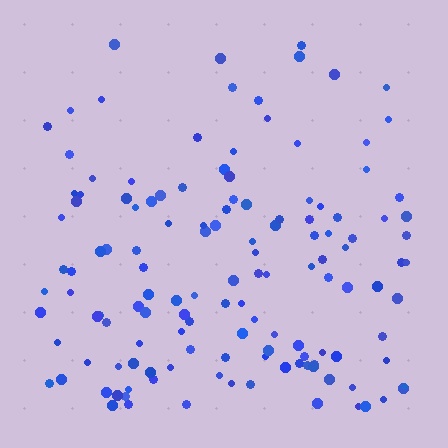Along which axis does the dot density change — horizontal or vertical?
Vertical.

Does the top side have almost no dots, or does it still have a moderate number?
Still a moderate number, just noticeably fewer than the bottom.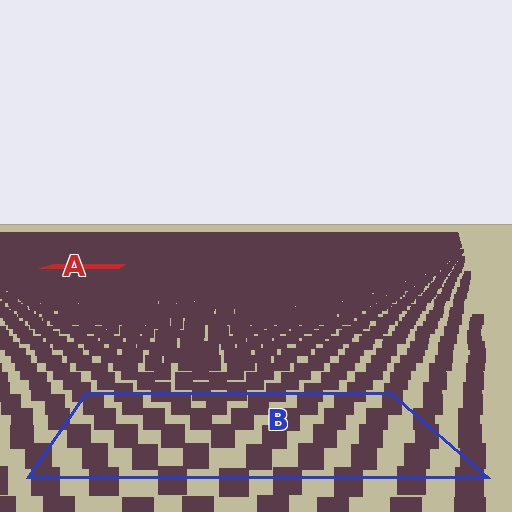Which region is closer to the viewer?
Region B is closer. The texture elements there are larger and more spread out.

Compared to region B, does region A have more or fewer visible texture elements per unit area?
Region A has more texture elements per unit area — they are packed more densely because it is farther away.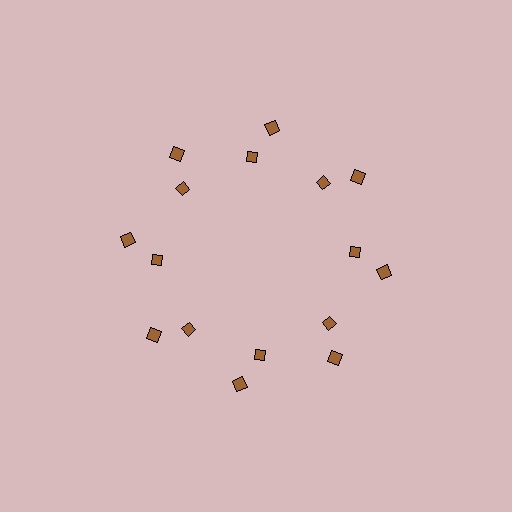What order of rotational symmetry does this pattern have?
This pattern has 8-fold rotational symmetry.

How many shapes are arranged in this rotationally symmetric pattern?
There are 16 shapes, arranged in 8 groups of 2.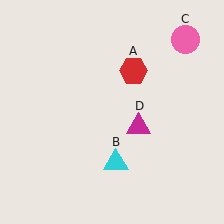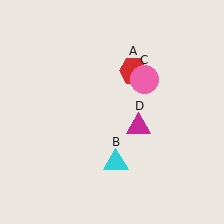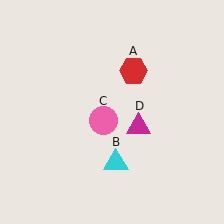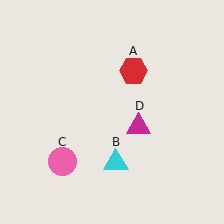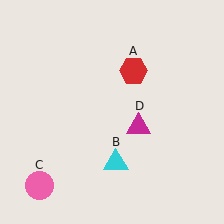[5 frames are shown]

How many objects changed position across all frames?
1 object changed position: pink circle (object C).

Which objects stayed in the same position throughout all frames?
Red hexagon (object A) and cyan triangle (object B) and magenta triangle (object D) remained stationary.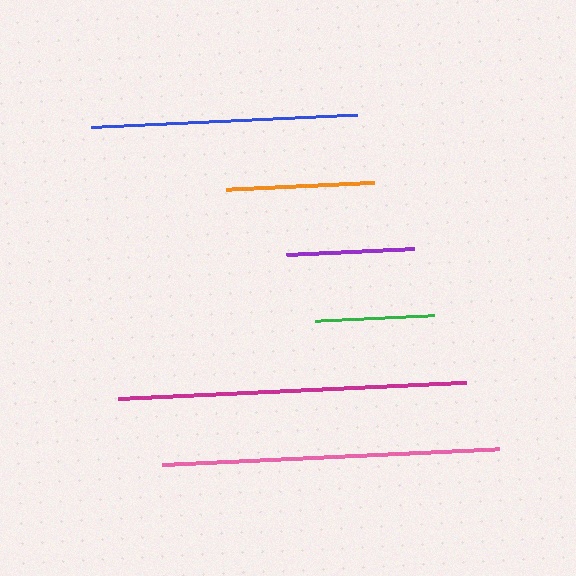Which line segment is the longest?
The magenta line is the longest at approximately 348 pixels.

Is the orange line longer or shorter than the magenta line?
The magenta line is longer than the orange line.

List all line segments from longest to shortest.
From longest to shortest: magenta, pink, blue, orange, purple, green.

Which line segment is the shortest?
The green line is the shortest at approximately 120 pixels.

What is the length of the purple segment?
The purple segment is approximately 128 pixels long.